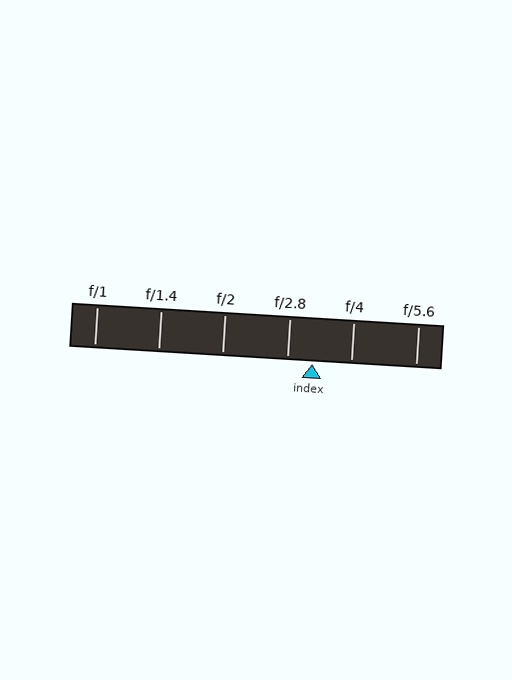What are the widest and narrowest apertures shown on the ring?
The widest aperture shown is f/1 and the narrowest is f/5.6.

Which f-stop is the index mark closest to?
The index mark is closest to f/2.8.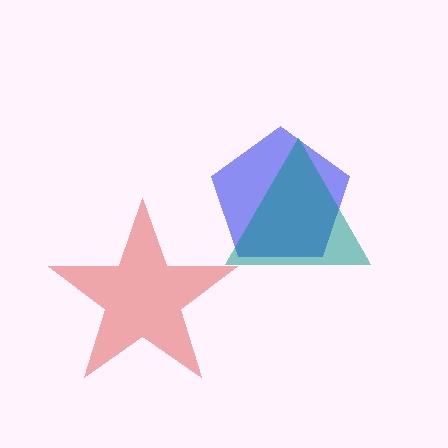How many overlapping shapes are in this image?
There are 3 overlapping shapes in the image.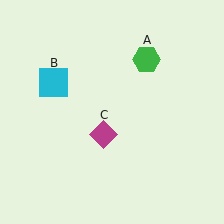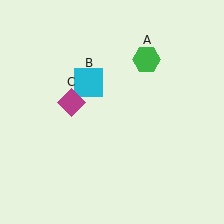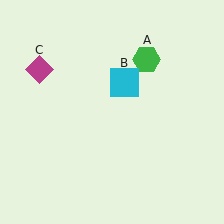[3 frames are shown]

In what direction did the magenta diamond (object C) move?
The magenta diamond (object C) moved up and to the left.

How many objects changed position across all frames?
2 objects changed position: cyan square (object B), magenta diamond (object C).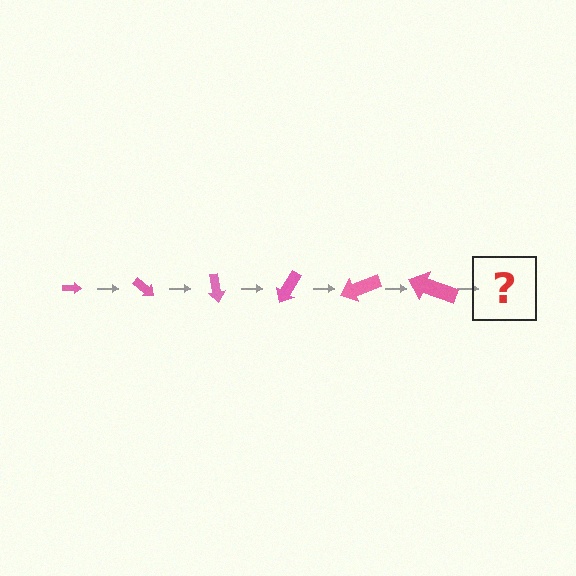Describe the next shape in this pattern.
It should be an arrow, larger than the previous one and rotated 240 degrees from the start.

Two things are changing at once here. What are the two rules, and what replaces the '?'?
The two rules are that the arrow grows larger each step and it rotates 40 degrees each step. The '?' should be an arrow, larger than the previous one and rotated 240 degrees from the start.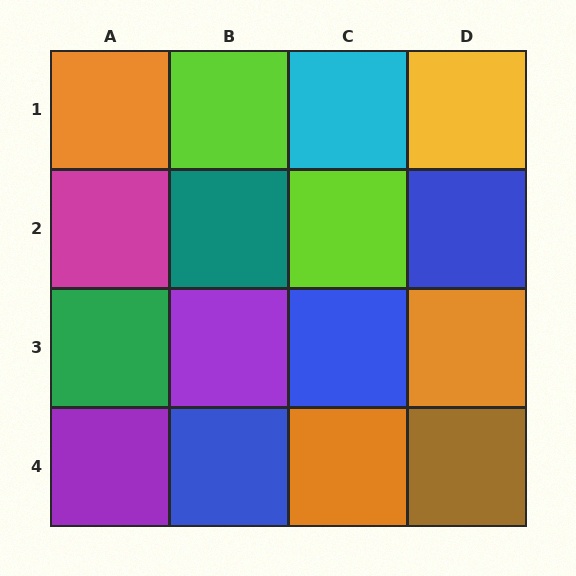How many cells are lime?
2 cells are lime.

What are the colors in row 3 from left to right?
Green, purple, blue, orange.